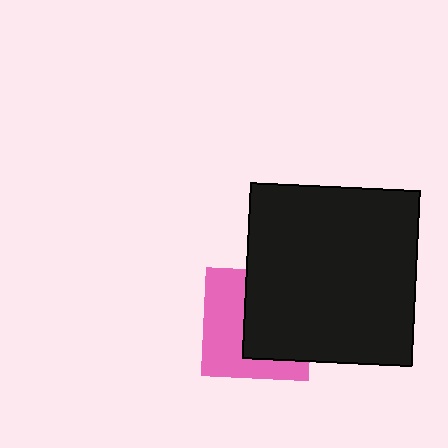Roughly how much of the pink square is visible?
About half of it is visible (roughly 48%).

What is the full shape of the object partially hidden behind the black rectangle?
The partially hidden object is a pink square.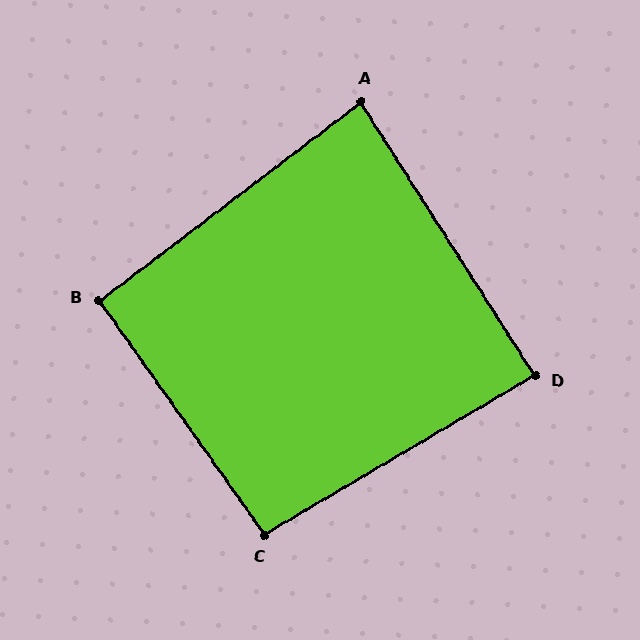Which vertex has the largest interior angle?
C, at approximately 95 degrees.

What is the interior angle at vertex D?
Approximately 88 degrees (approximately right).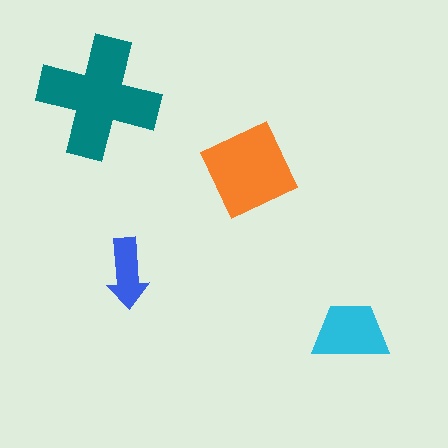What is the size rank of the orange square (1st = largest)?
2nd.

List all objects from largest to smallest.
The teal cross, the orange square, the cyan trapezoid, the blue arrow.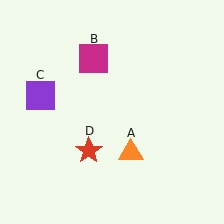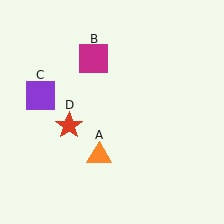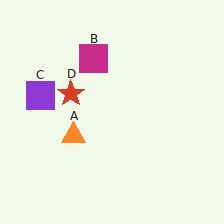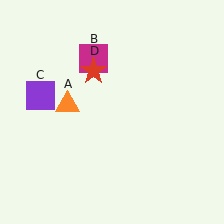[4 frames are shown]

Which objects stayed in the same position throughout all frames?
Magenta square (object B) and purple square (object C) remained stationary.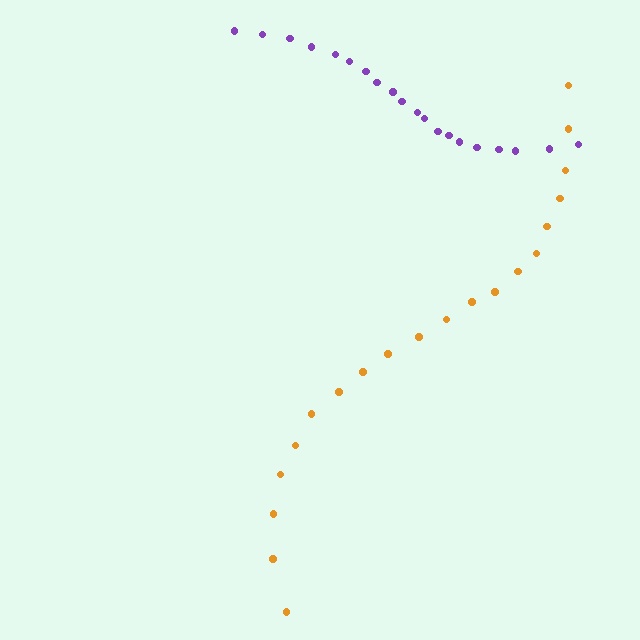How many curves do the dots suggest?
There are 2 distinct paths.